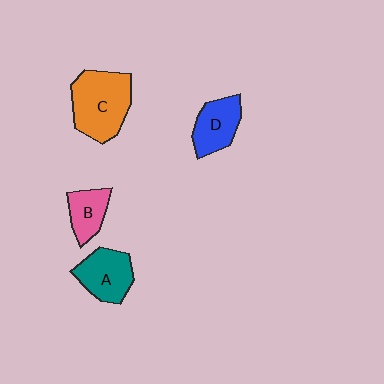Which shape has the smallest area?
Shape B (pink).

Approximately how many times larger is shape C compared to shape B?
Approximately 2.0 times.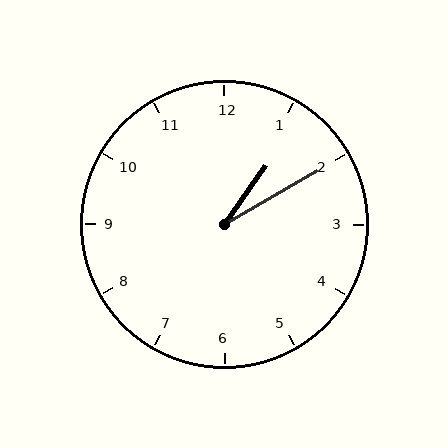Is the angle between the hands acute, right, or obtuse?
It is acute.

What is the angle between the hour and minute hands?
Approximately 25 degrees.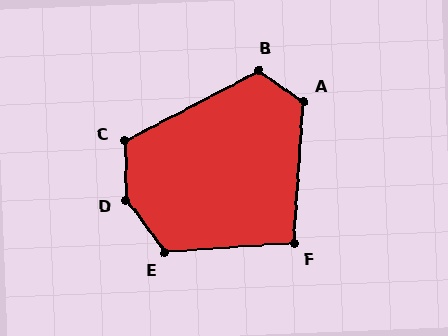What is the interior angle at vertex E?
Approximately 122 degrees (obtuse).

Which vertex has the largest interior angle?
D, at approximately 145 degrees.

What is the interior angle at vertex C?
Approximately 116 degrees (obtuse).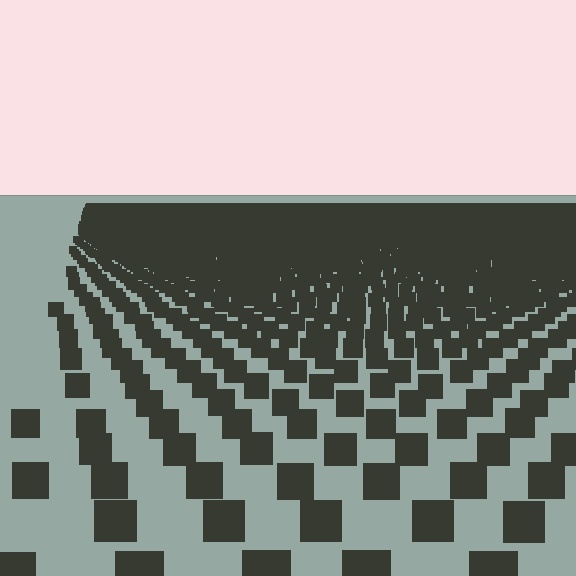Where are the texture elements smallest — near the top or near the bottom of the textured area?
Near the top.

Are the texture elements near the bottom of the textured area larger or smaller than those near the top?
Larger. Near the bottom, elements are closer to the viewer and appear at a bigger on-screen size.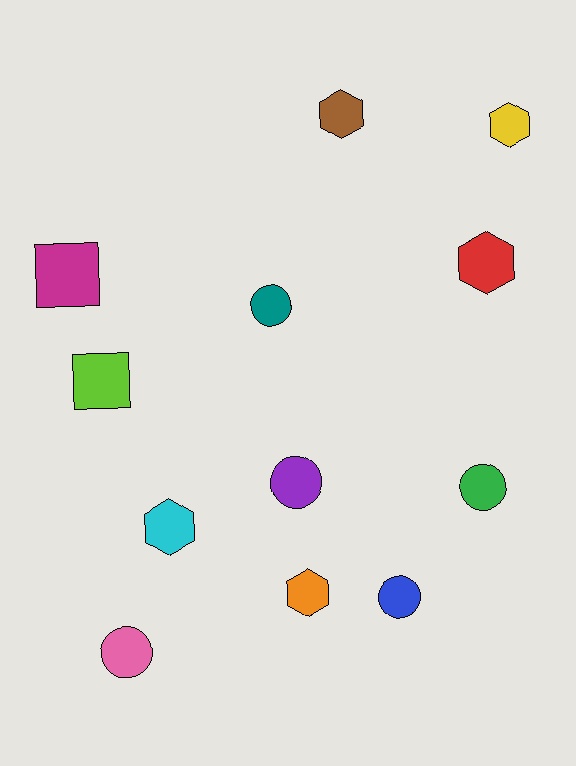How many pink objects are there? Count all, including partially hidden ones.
There is 1 pink object.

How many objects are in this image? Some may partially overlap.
There are 12 objects.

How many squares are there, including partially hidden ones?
There are 2 squares.